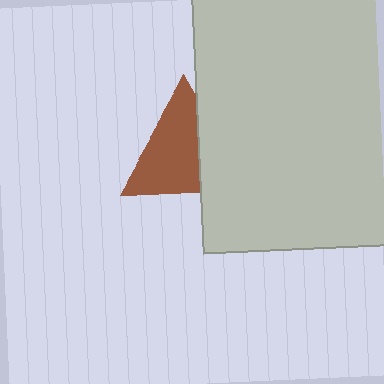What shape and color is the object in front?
The object in front is a light gray rectangle.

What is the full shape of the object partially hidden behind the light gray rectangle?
The partially hidden object is a brown triangle.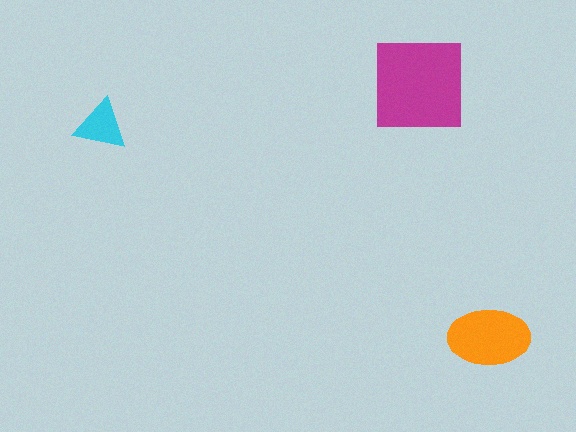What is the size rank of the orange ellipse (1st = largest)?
2nd.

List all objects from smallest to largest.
The cyan triangle, the orange ellipse, the magenta square.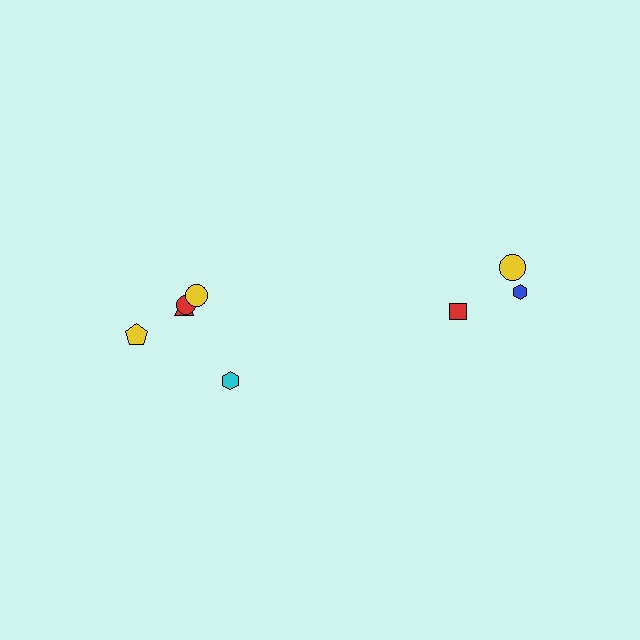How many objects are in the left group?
There are 5 objects.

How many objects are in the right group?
There are 3 objects.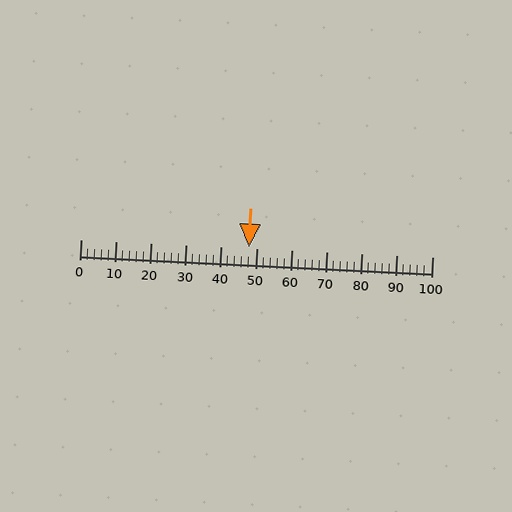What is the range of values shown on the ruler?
The ruler shows values from 0 to 100.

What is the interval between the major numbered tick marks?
The major tick marks are spaced 10 units apart.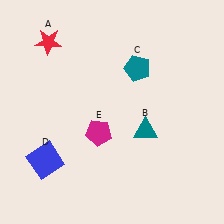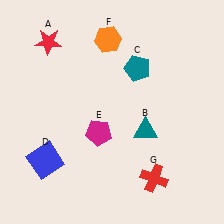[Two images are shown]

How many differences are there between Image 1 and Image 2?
There are 2 differences between the two images.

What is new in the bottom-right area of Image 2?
A red cross (G) was added in the bottom-right area of Image 2.